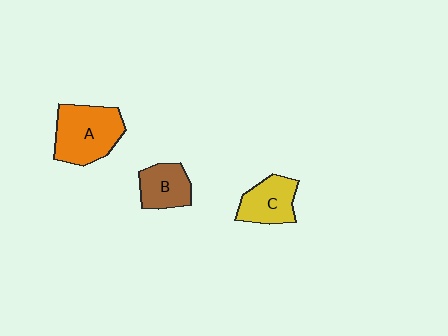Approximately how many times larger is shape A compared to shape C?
Approximately 1.5 times.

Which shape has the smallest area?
Shape B (brown).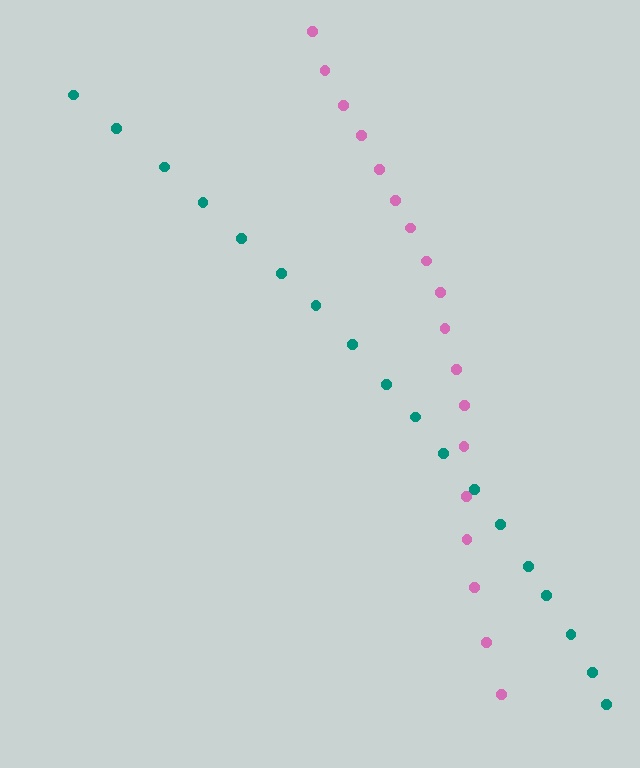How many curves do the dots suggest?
There are 2 distinct paths.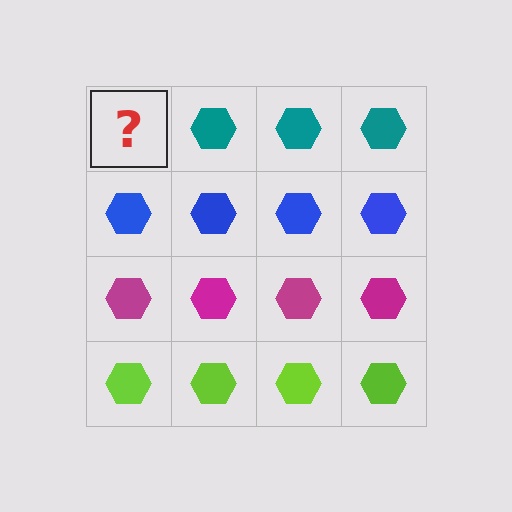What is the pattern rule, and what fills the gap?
The rule is that each row has a consistent color. The gap should be filled with a teal hexagon.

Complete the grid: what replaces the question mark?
The question mark should be replaced with a teal hexagon.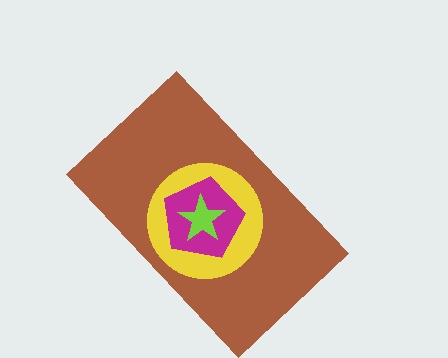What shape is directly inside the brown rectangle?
The yellow circle.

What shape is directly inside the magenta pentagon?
The lime star.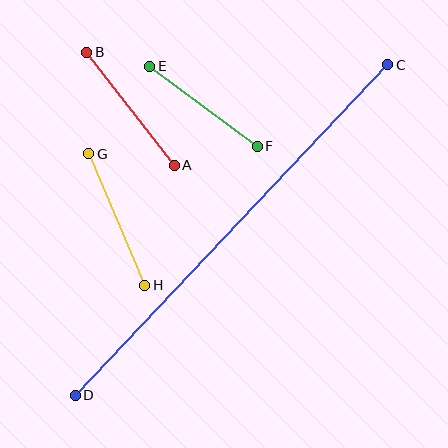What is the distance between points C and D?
The distance is approximately 455 pixels.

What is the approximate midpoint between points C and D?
The midpoint is at approximately (232, 230) pixels.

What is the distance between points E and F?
The distance is approximately 134 pixels.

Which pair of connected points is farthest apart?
Points C and D are farthest apart.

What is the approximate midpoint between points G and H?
The midpoint is at approximately (117, 220) pixels.